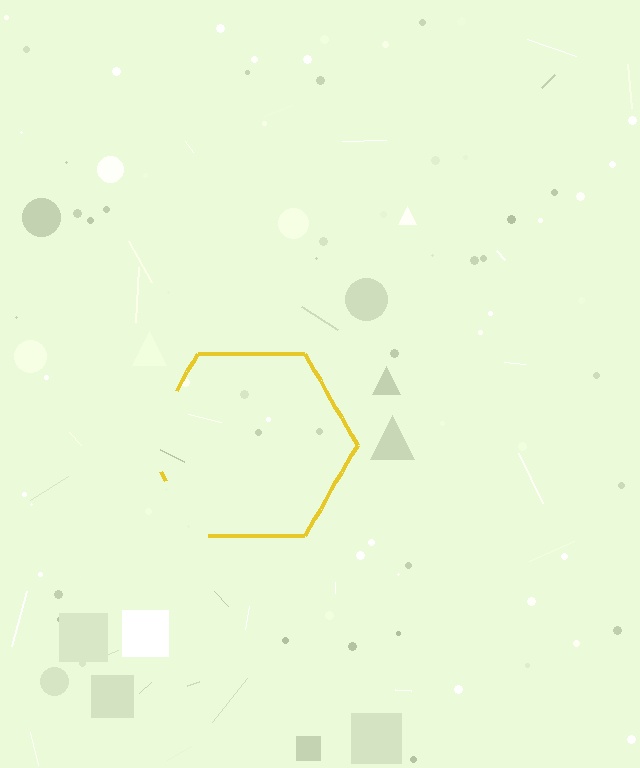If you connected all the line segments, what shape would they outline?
They would outline a hexagon.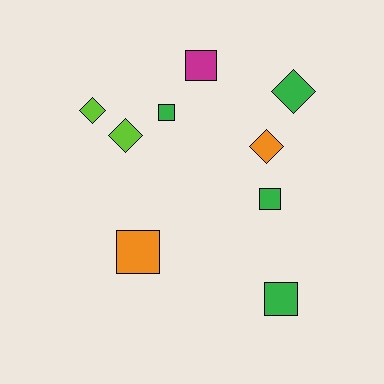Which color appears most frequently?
Green, with 4 objects.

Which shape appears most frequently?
Square, with 5 objects.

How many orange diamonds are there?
There is 1 orange diamond.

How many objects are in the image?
There are 9 objects.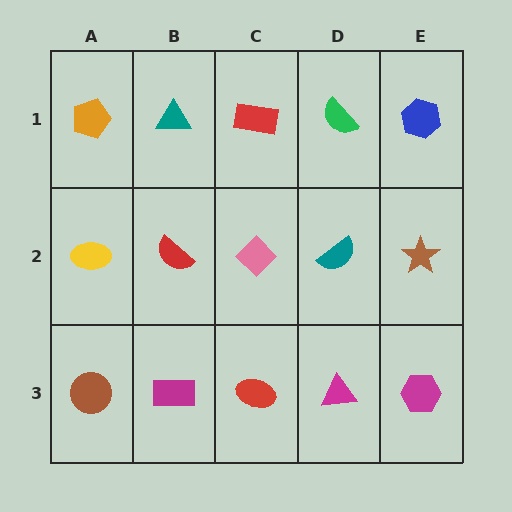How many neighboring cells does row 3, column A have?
2.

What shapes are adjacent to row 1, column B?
A red semicircle (row 2, column B), an orange pentagon (row 1, column A), a red rectangle (row 1, column C).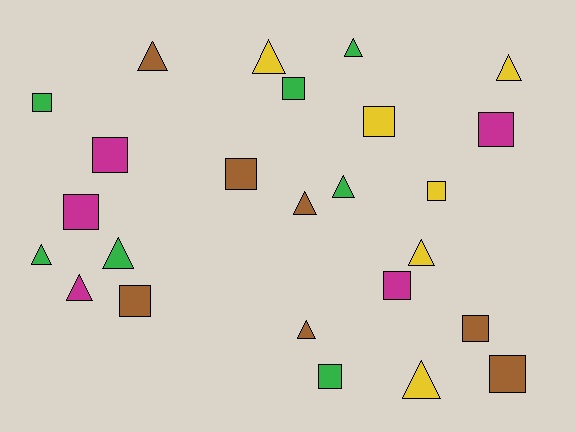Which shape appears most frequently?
Square, with 13 objects.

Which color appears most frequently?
Green, with 7 objects.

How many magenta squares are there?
There are 4 magenta squares.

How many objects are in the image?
There are 25 objects.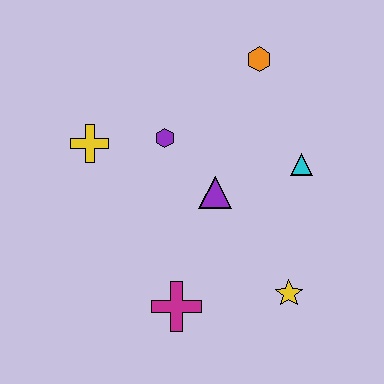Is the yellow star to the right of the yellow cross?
Yes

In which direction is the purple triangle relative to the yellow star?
The purple triangle is above the yellow star.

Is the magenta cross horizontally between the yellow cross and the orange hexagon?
Yes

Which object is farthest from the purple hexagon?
The yellow star is farthest from the purple hexagon.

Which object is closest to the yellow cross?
The purple hexagon is closest to the yellow cross.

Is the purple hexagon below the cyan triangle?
No